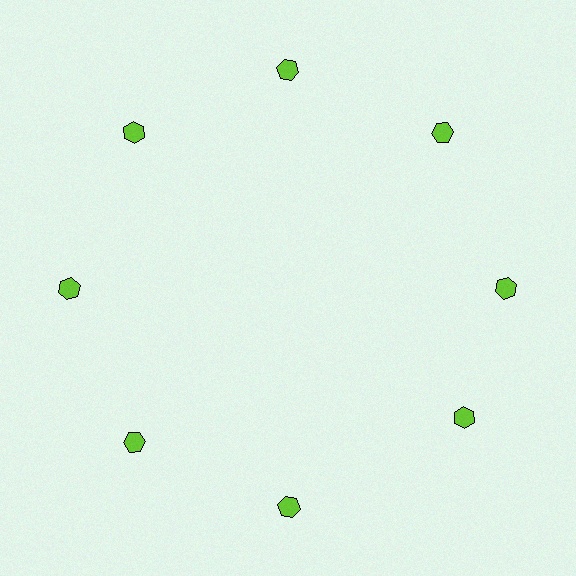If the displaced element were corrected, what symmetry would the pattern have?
It would have 8-fold rotational symmetry — the pattern would map onto itself every 45 degrees.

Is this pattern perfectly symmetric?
No. The 8 lime hexagons are arranged in a ring, but one element near the 4 o'clock position is rotated out of alignment along the ring, breaking the 8-fold rotational symmetry.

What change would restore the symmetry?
The symmetry would be restored by rotating it back into even spacing with its neighbors so that all 8 hexagons sit at equal angles and equal distance from the center.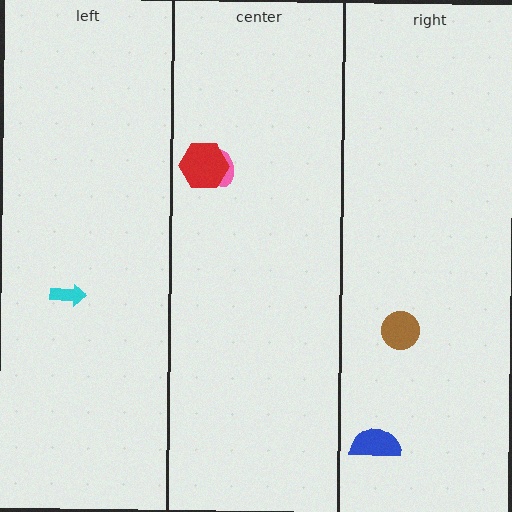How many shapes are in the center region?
2.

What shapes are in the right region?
The brown circle, the blue semicircle.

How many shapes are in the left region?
1.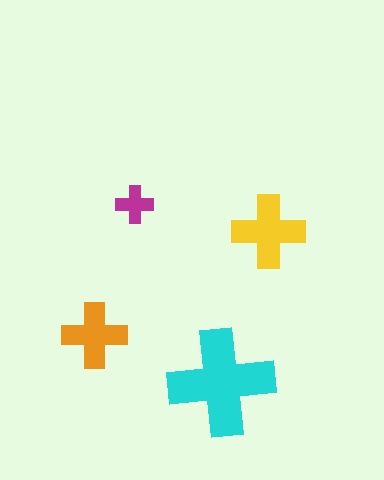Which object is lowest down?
The cyan cross is bottommost.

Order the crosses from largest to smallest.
the cyan one, the yellow one, the orange one, the magenta one.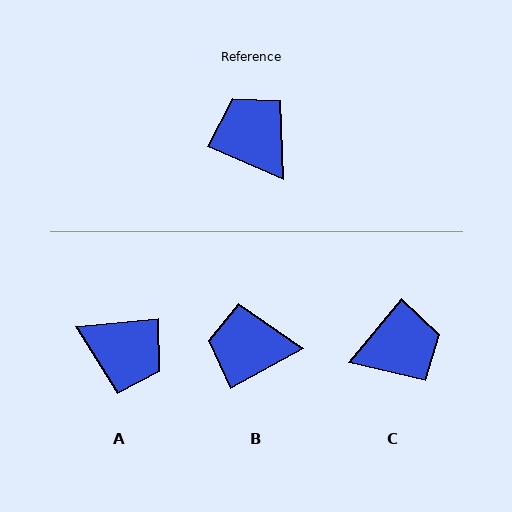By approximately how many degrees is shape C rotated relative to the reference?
Approximately 106 degrees clockwise.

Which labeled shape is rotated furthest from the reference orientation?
A, about 151 degrees away.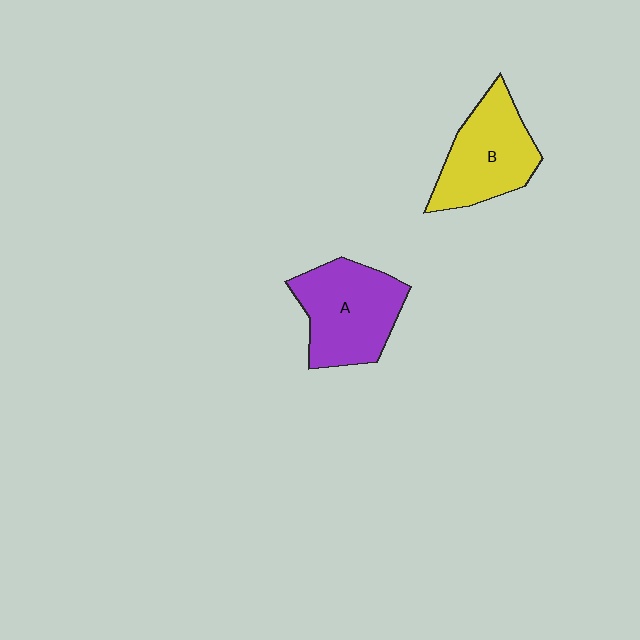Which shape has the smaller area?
Shape B (yellow).